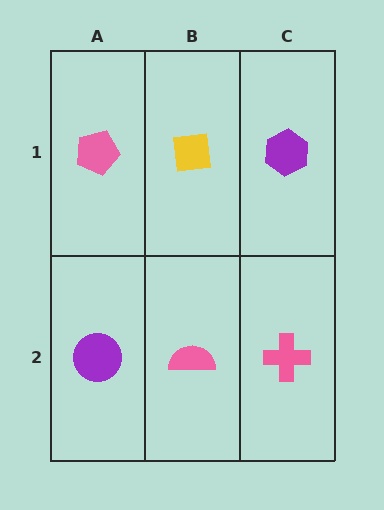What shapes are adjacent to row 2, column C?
A purple hexagon (row 1, column C), a pink semicircle (row 2, column B).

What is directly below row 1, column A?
A purple circle.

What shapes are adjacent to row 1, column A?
A purple circle (row 2, column A), a yellow square (row 1, column B).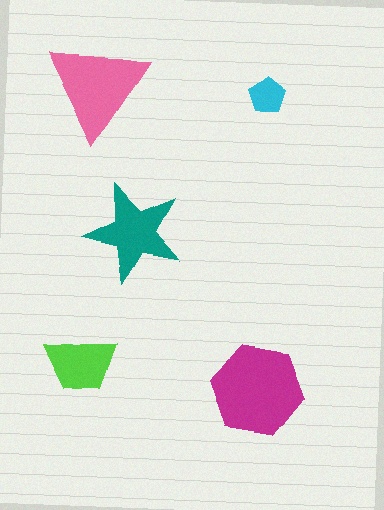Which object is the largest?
The magenta hexagon.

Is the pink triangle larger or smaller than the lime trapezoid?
Larger.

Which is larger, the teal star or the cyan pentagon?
The teal star.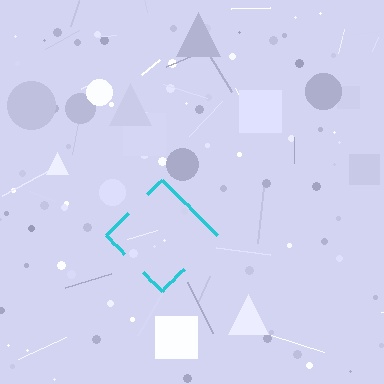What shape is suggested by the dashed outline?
The dashed outline suggests a diamond.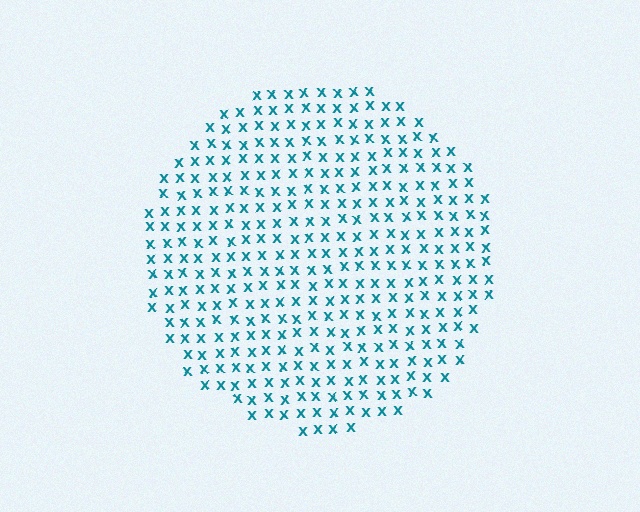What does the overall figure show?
The overall figure shows a circle.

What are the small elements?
The small elements are letter X's.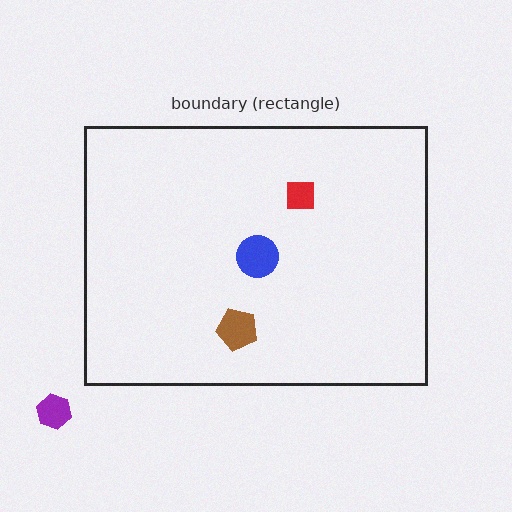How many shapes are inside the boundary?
3 inside, 1 outside.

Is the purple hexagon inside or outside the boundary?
Outside.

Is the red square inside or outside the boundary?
Inside.